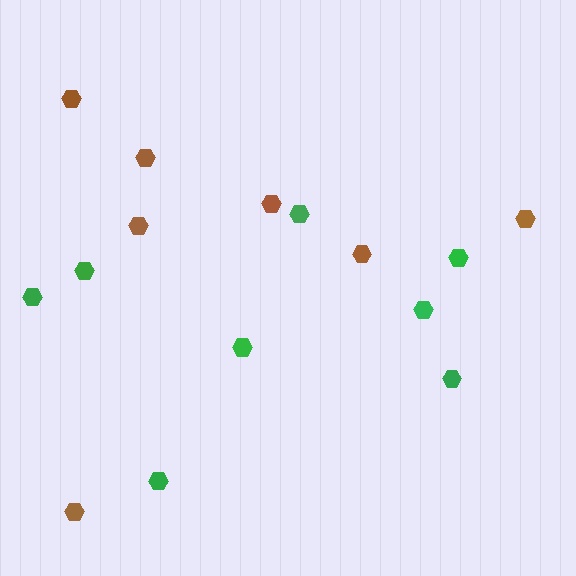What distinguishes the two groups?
There are 2 groups: one group of green hexagons (8) and one group of brown hexagons (7).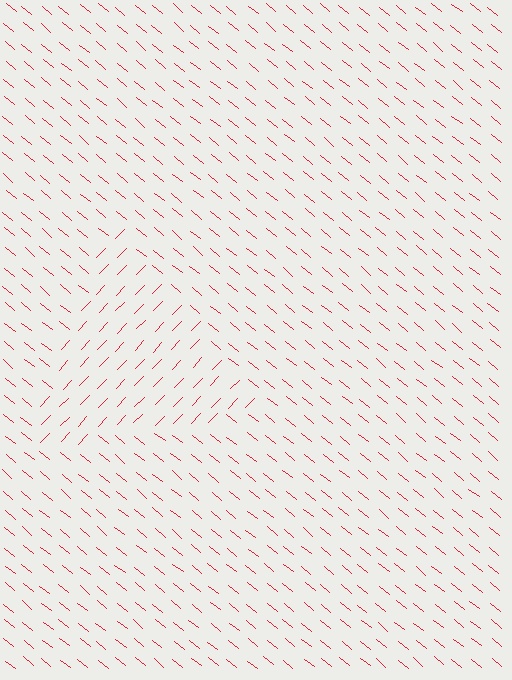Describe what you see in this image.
The image is filled with small red line segments. A triangle region in the image has lines oriented differently from the surrounding lines, creating a visible texture boundary.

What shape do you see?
I see a triangle.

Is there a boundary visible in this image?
Yes, there is a texture boundary formed by a change in line orientation.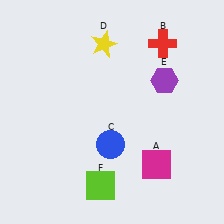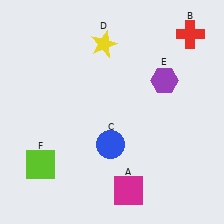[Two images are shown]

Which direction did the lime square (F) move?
The lime square (F) moved left.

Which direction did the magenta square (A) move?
The magenta square (A) moved left.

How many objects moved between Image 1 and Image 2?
3 objects moved between the two images.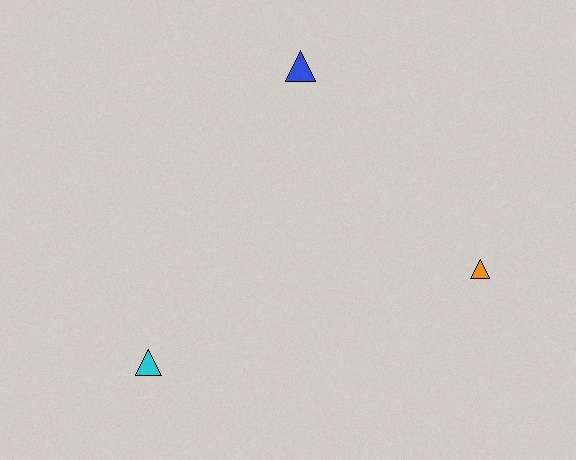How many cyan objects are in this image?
There is 1 cyan object.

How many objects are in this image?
There are 3 objects.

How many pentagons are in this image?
There are no pentagons.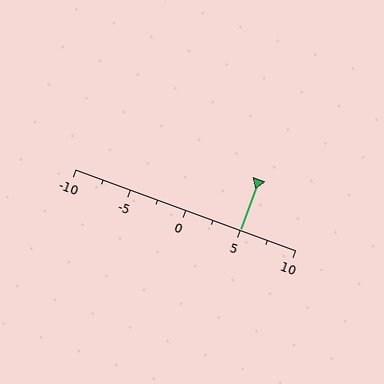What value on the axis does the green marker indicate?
The marker indicates approximately 5.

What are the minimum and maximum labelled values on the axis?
The axis runs from -10 to 10.